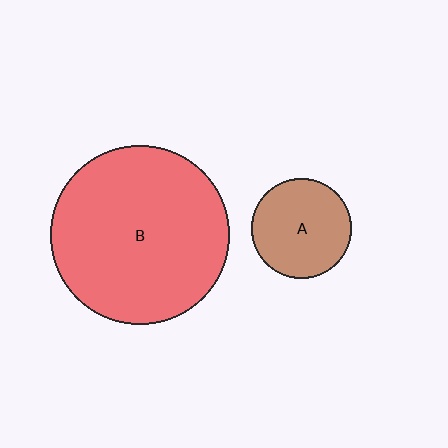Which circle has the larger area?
Circle B (red).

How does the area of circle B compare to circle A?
Approximately 3.2 times.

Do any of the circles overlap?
No, none of the circles overlap.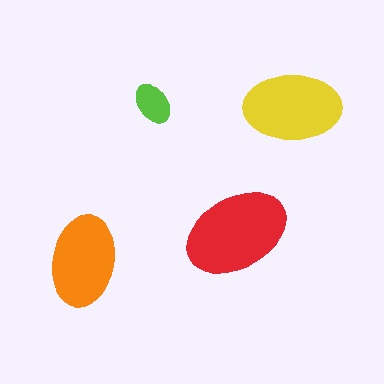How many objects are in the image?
There are 4 objects in the image.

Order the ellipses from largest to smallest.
the red one, the yellow one, the orange one, the lime one.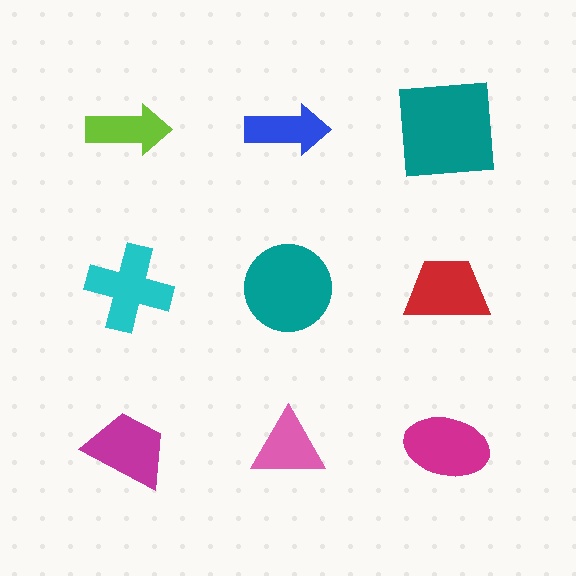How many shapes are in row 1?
3 shapes.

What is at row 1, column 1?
A lime arrow.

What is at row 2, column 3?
A red trapezoid.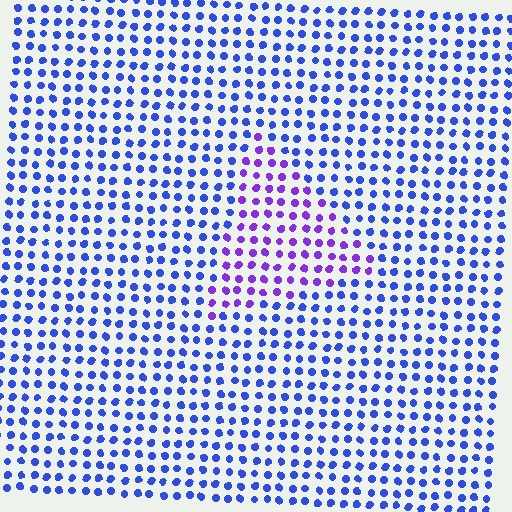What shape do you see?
I see a triangle.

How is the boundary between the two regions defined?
The boundary is defined purely by a slight shift in hue (about 41 degrees). Spacing, size, and orientation are identical on both sides.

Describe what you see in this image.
The image is filled with small blue elements in a uniform arrangement. A triangle-shaped region is visible where the elements are tinted to a slightly different hue, forming a subtle color boundary.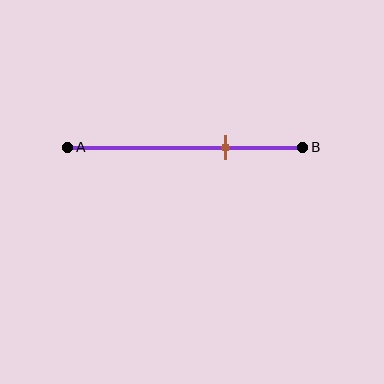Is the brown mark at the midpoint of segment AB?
No, the mark is at about 65% from A, not at the 50% midpoint.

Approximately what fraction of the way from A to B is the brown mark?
The brown mark is approximately 65% of the way from A to B.